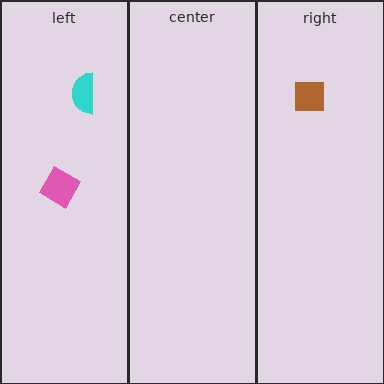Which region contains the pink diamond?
The left region.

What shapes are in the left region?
The cyan semicircle, the pink diamond.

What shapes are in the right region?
The brown square.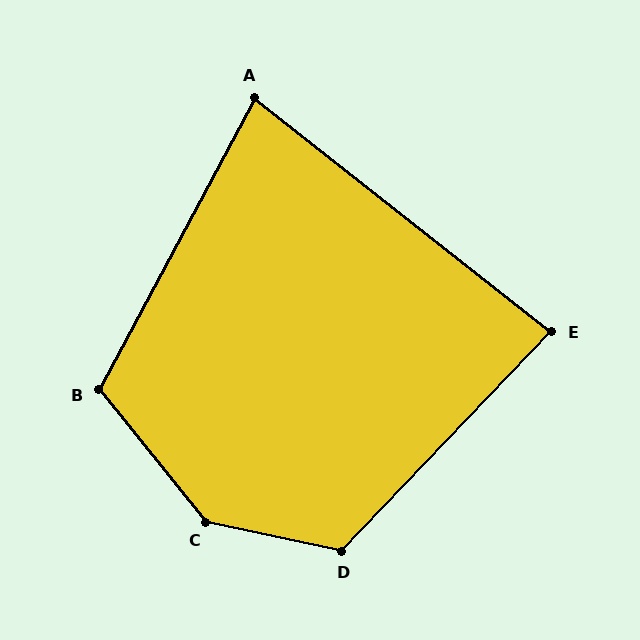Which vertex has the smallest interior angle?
A, at approximately 80 degrees.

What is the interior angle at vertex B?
Approximately 113 degrees (obtuse).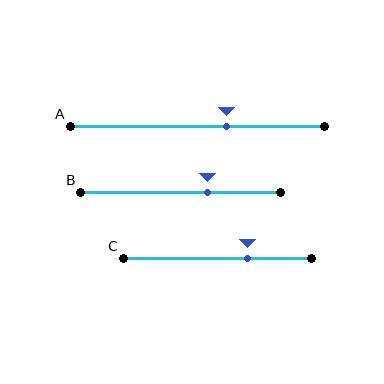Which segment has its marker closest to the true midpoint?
Segment A has its marker closest to the true midpoint.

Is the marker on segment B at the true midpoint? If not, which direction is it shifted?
No, the marker on segment B is shifted to the right by about 14% of the segment length.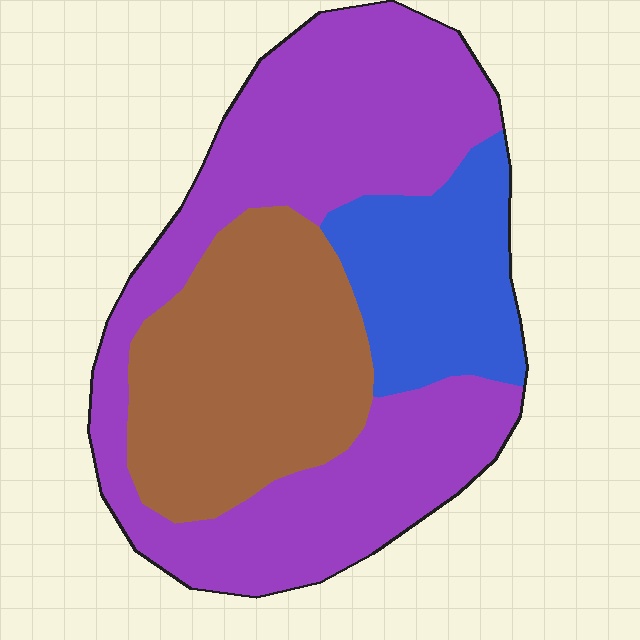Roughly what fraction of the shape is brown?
Brown takes up between a quarter and a half of the shape.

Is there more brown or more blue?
Brown.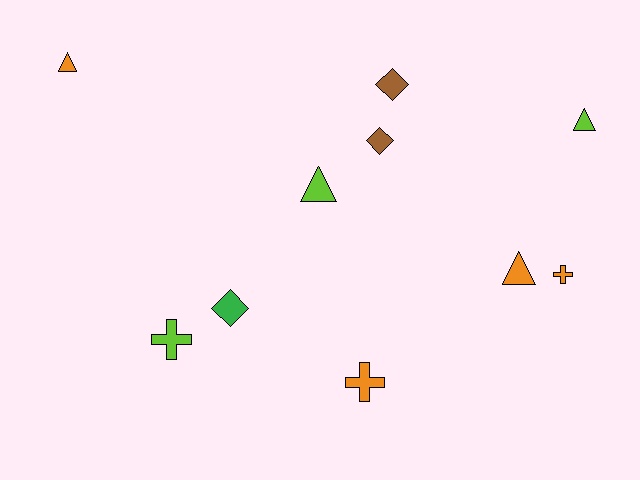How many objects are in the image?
There are 10 objects.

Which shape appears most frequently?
Triangle, with 4 objects.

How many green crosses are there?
There are no green crosses.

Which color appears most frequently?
Orange, with 4 objects.